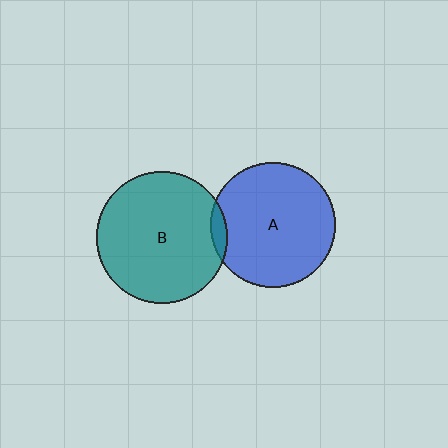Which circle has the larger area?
Circle B (teal).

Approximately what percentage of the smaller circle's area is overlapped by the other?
Approximately 5%.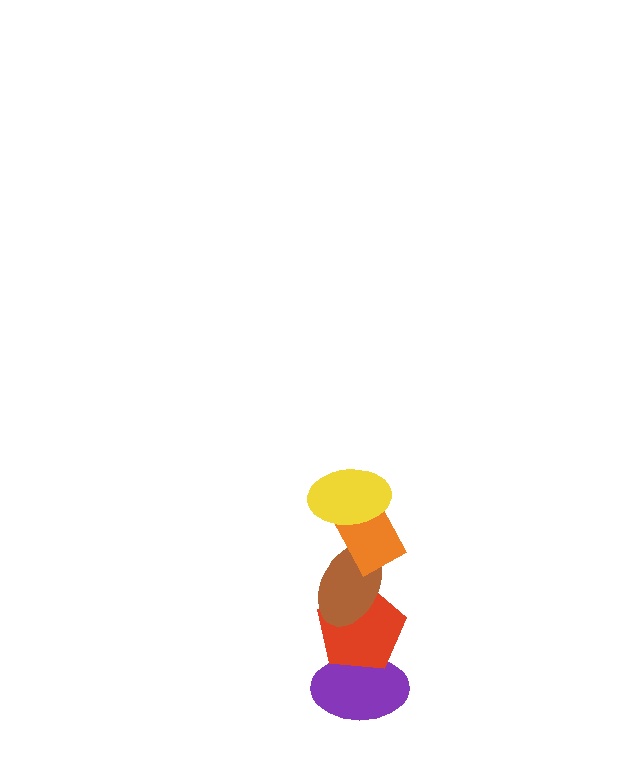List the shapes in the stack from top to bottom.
From top to bottom: the yellow ellipse, the orange rectangle, the brown ellipse, the red pentagon, the purple ellipse.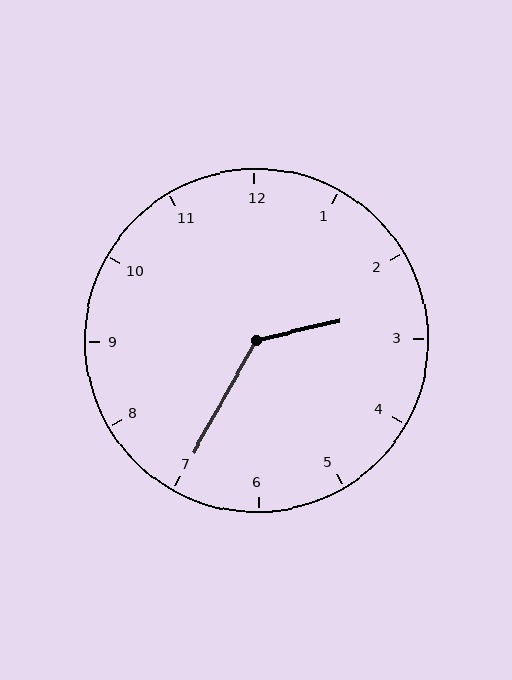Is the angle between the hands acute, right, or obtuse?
It is obtuse.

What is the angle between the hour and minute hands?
Approximately 132 degrees.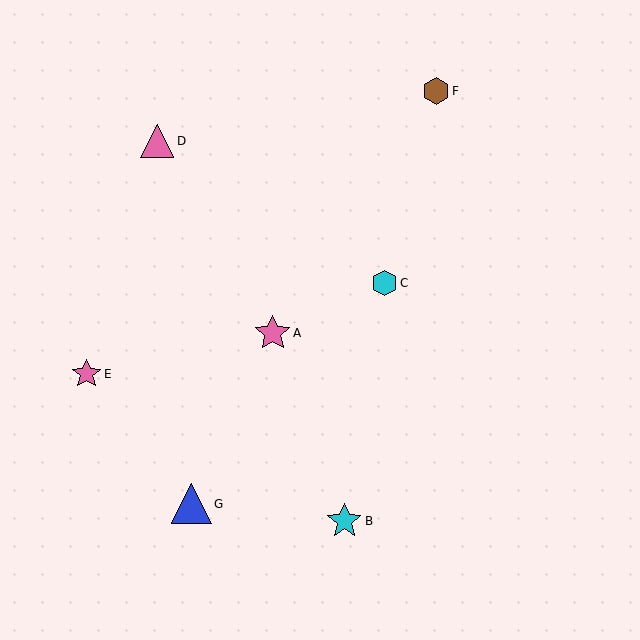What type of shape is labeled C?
Shape C is a cyan hexagon.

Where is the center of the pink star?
The center of the pink star is at (273, 333).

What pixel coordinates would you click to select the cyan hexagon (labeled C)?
Click at (384, 283) to select the cyan hexagon C.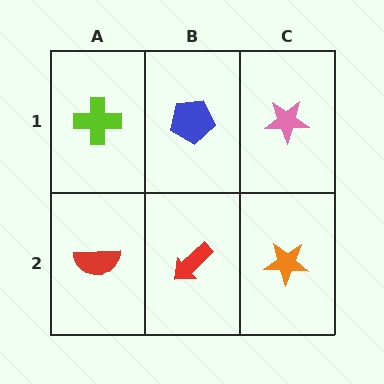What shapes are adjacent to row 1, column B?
A red arrow (row 2, column B), a lime cross (row 1, column A), a pink star (row 1, column C).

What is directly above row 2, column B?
A blue pentagon.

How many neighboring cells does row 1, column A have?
2.